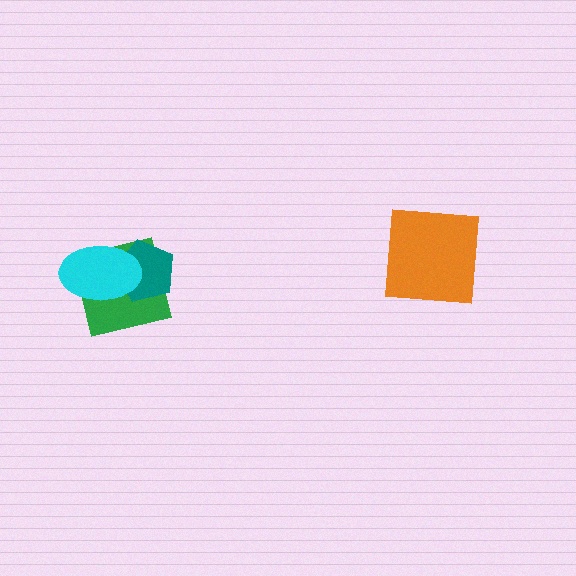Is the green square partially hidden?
Yes, it is partially covered by another shape.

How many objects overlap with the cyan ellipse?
2 objects overlap with the cyan ellipse.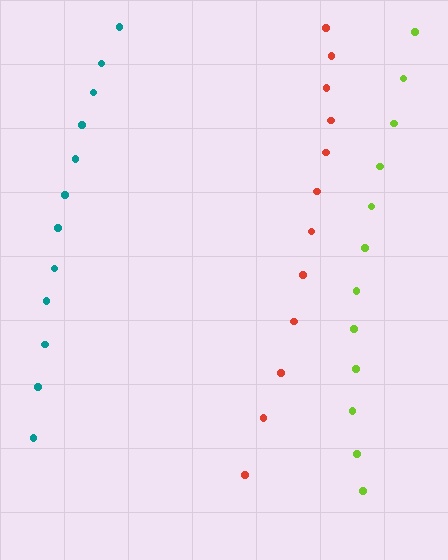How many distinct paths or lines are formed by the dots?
There are 3 distinct paths.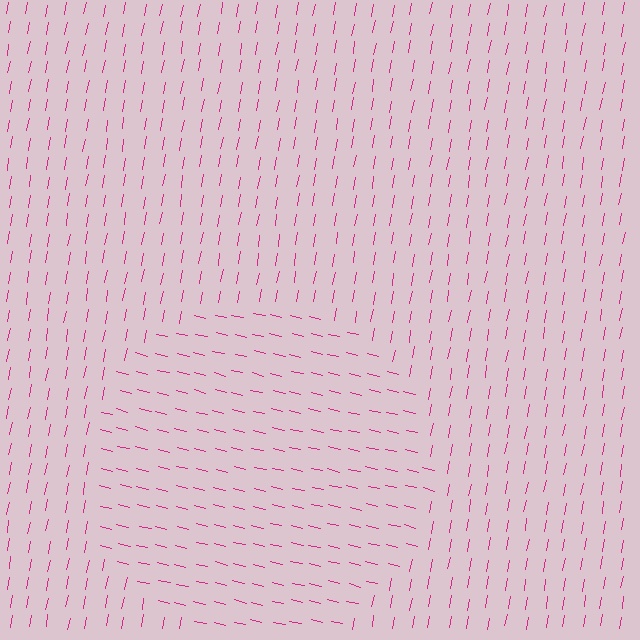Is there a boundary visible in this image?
Yes, there is a texture boundary formed by a change in line orientation.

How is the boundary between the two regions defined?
The boundary is defined purely by a change in line orientation (approximately 87 degrees difference). All lines are the same color and thickness.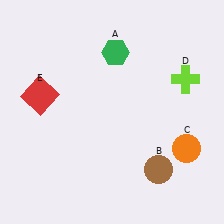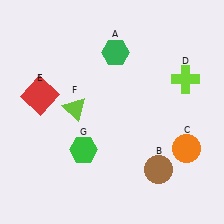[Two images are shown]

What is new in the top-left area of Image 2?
A lime triangle (F) was added in the top-left area of Image 2.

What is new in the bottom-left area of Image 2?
A green hexagon (G) was added in the bottom-left area of Image 2.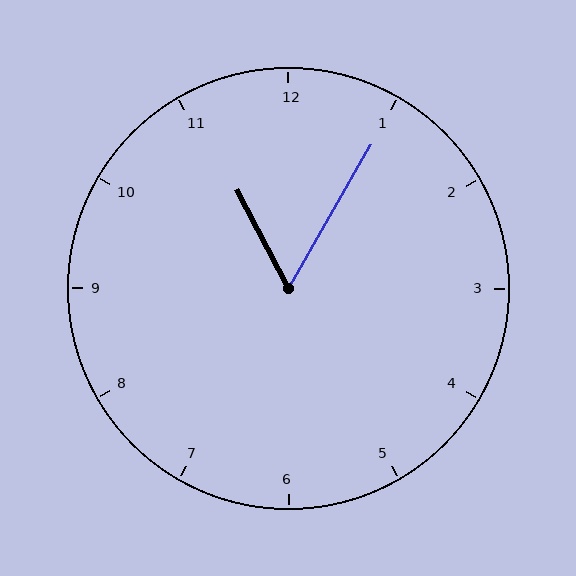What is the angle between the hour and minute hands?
Approximately 58 degrees.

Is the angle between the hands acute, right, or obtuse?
It is acute.